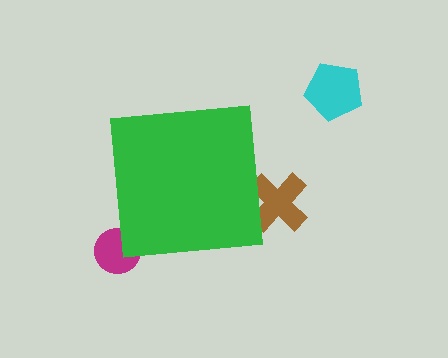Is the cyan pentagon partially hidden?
No, the cyan pentagon is fully visible.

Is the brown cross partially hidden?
Yes, the brown cross is partially hidden behind the green square.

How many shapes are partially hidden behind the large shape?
2 shapes are partially hidden.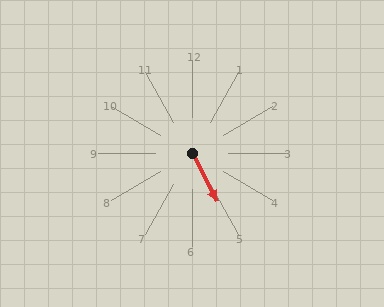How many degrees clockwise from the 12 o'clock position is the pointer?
Approximately 153 degrees.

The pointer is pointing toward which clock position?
Roughly 5 o'clock.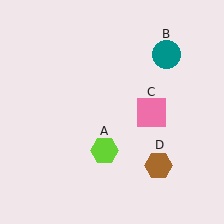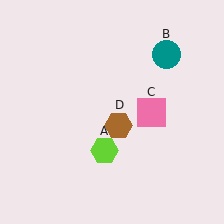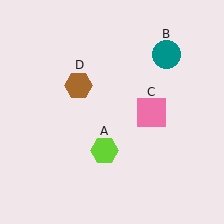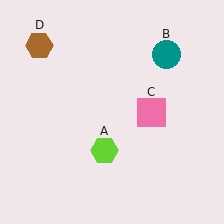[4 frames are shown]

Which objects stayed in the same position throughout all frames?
Lime hexagon (object A) and teal circle (object B) and pink square (object C) remained stationary.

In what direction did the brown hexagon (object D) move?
The brown hexagon (object D) moved up and to the left.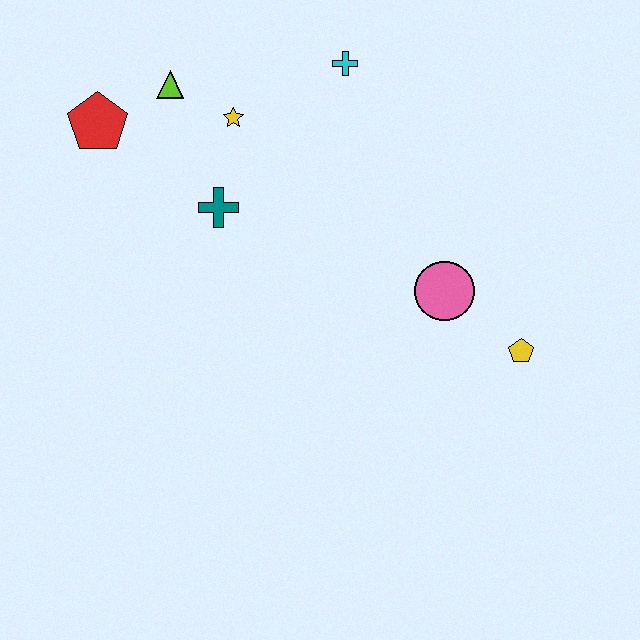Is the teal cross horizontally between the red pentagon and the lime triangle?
No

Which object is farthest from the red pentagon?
The yellow pentagon is farthest from the red pentagon.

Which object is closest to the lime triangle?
The yellow star is closest to the lime triangle.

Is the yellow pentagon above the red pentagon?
No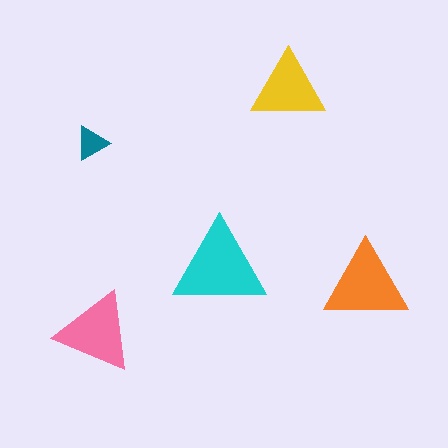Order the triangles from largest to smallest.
the cyan one, the orange one, the pink one, the yellow one, the teal one.